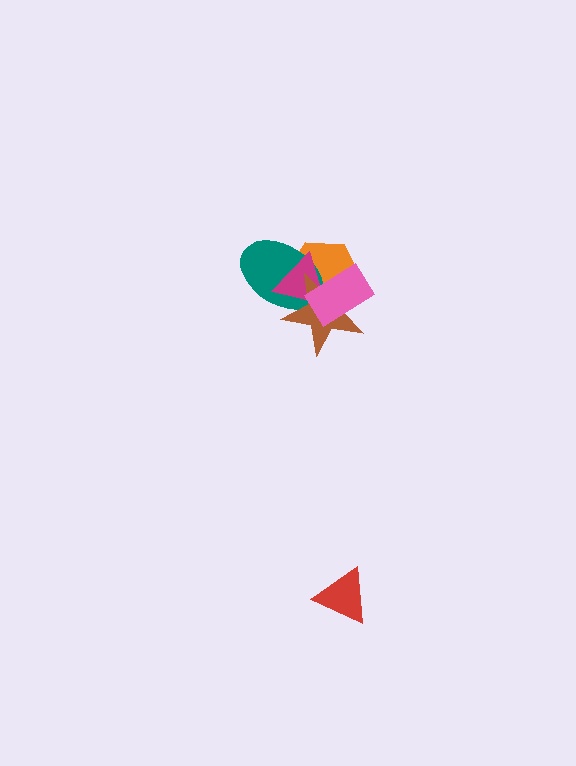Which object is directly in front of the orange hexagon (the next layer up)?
The teal ellipse is directly in front of the orange hexagon.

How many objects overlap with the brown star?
4 objects overlap with the brown star.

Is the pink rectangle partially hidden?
No, no other shape covers it.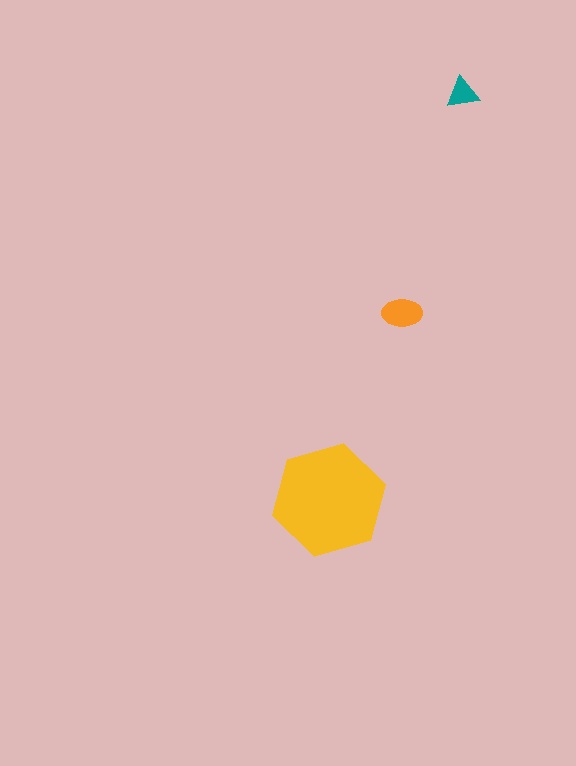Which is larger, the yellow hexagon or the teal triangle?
The yellow hexagon.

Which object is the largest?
The yellow hexagon.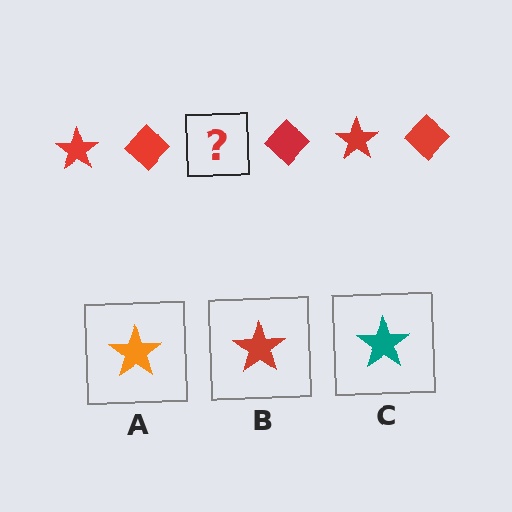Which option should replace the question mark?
Option B.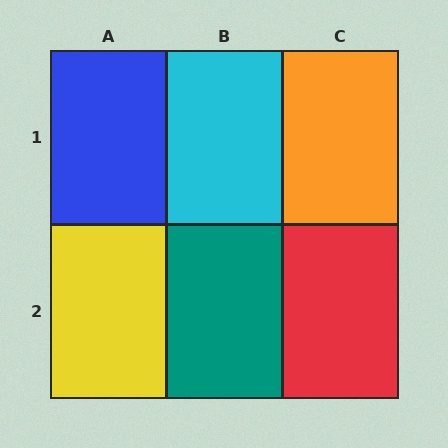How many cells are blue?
1 cell is blue.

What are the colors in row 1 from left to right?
Blue, cyan, orange.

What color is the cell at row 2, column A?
Yellow.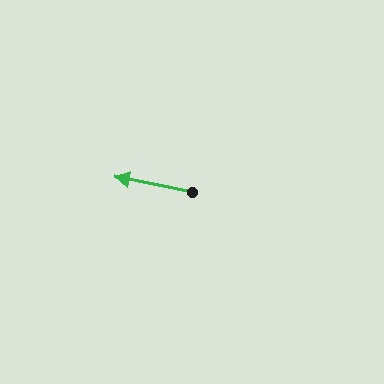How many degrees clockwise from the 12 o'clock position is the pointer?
Approximately 281 degrees.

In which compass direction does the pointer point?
West.